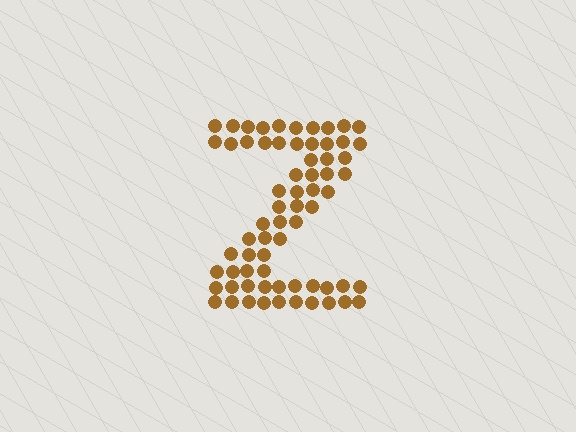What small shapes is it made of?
It is made of small circles.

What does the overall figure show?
The overall figure shows the letter Z.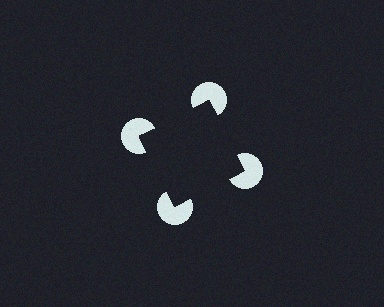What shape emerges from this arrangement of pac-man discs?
An illusory square — its edges are inferred from the aligned wedge cuts in the pac-man discs, not physically drawn.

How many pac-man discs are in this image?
There are 4 — one at each vertex of the illusory square.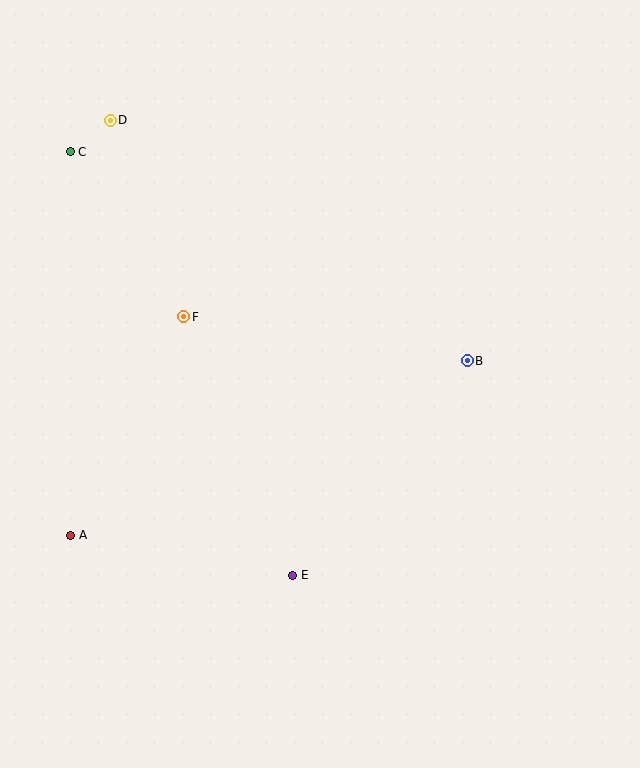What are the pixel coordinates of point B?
Point B is at (467, 361).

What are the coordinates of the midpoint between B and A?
The midpoint between B and A is at (269, 448).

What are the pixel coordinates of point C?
Point C is at (70, 152).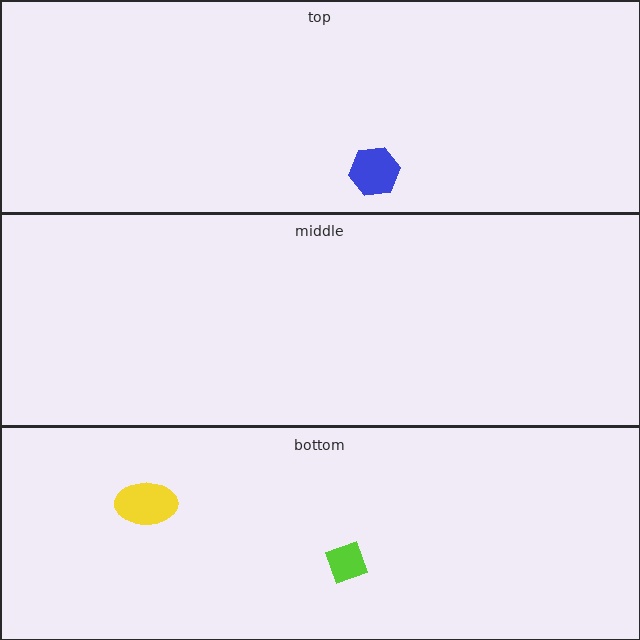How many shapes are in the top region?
1.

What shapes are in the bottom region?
The lime diamond, the yellow ellipse.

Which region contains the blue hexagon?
The top region.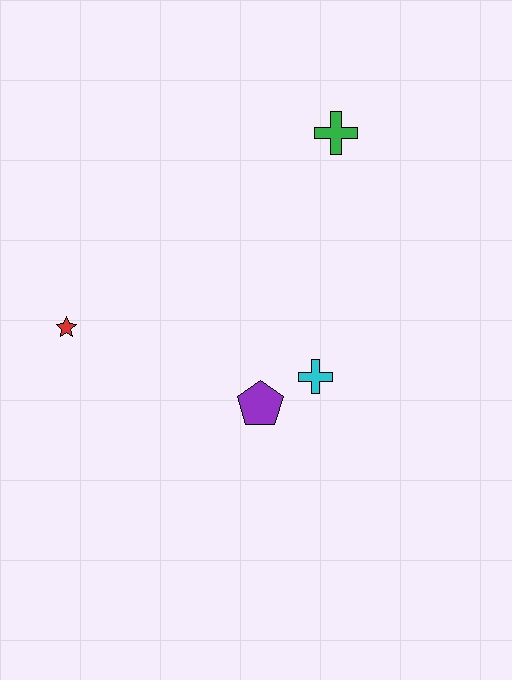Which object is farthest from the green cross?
The red star is farthest from the green cross.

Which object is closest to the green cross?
The cyan cross is closest to the green cross.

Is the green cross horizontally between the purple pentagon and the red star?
No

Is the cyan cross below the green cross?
Yes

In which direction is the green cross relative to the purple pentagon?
The green cross is above the purple pentagon.